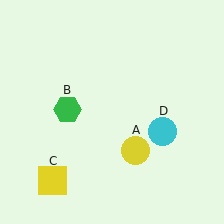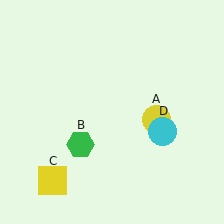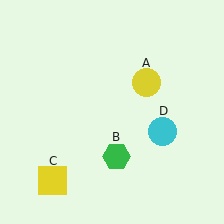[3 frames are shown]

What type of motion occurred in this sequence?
The yellow circle (object A), green hexagon (object B) rotated counterclockwise around the center of the scene.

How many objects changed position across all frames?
2 objects changed position: yellow circle (object A), green hexagon (object B).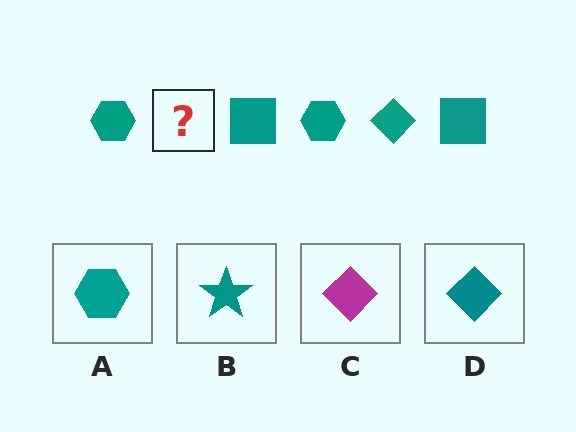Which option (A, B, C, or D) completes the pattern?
D.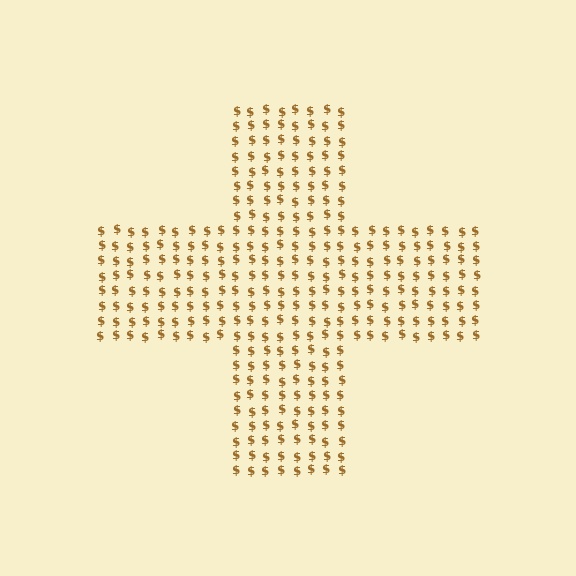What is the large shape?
The large shape is a cross.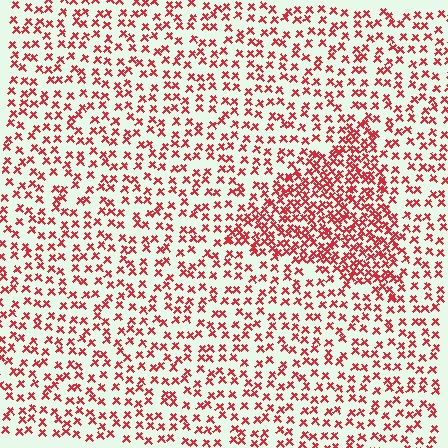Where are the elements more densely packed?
The elements are more densely packed inside the triangle boundary.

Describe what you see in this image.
The image contains small red elements arranged at two different densities. A triangle-shaped region is visible where the elements are more densely packed than the surrounding area.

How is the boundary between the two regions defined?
The boundary is defined by a change in element density (approximately 2.1x ratio). All elements are the same color, size, and shape.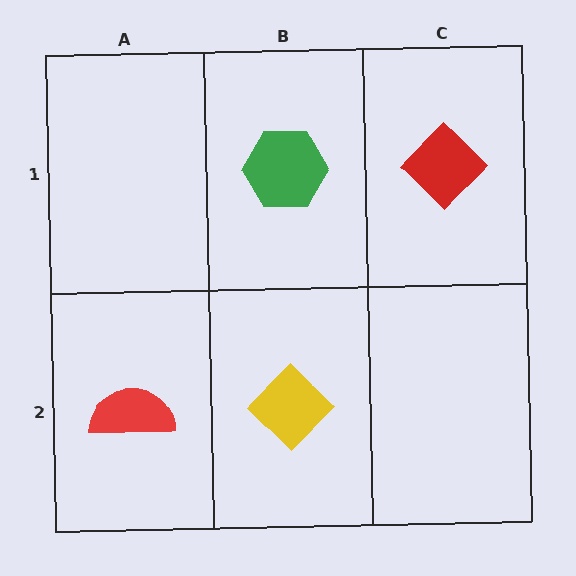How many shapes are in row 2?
2 shapes.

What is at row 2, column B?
A yellow diamond.